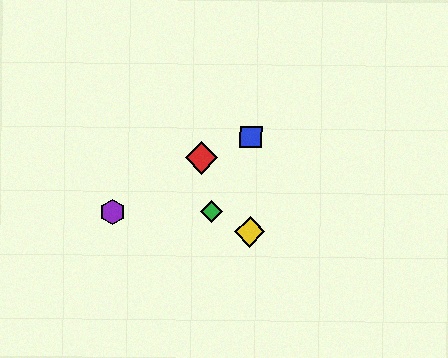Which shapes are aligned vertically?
The blue square, the yellow diamond are aligned vertically.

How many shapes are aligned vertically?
2 shapes (the blue square, the yellow diamond) are aligned vertically.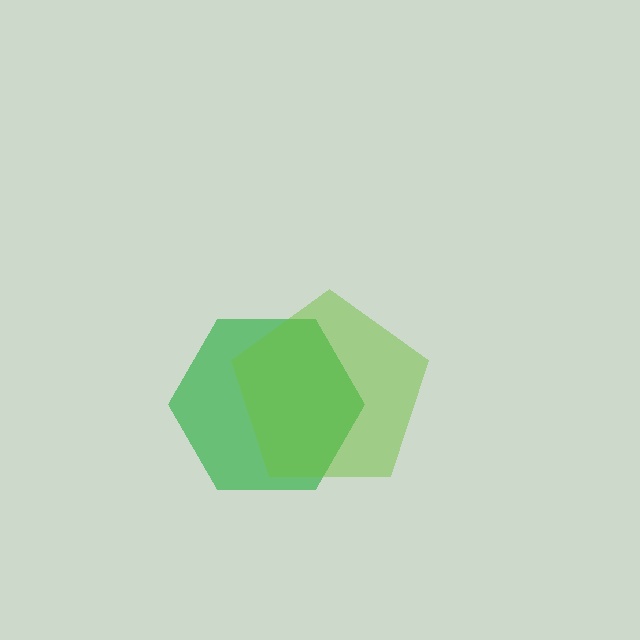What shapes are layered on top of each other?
The layered shapes are: a green hexagon, a lime pentagon.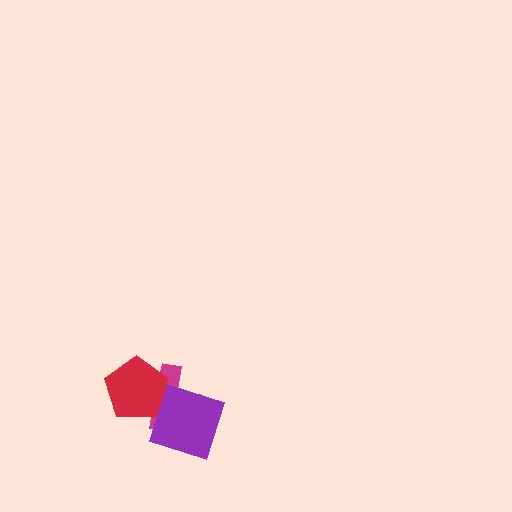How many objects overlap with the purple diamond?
2 objects overlap with the purple diamond.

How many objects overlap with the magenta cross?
2 objects overlap with the magenta cross.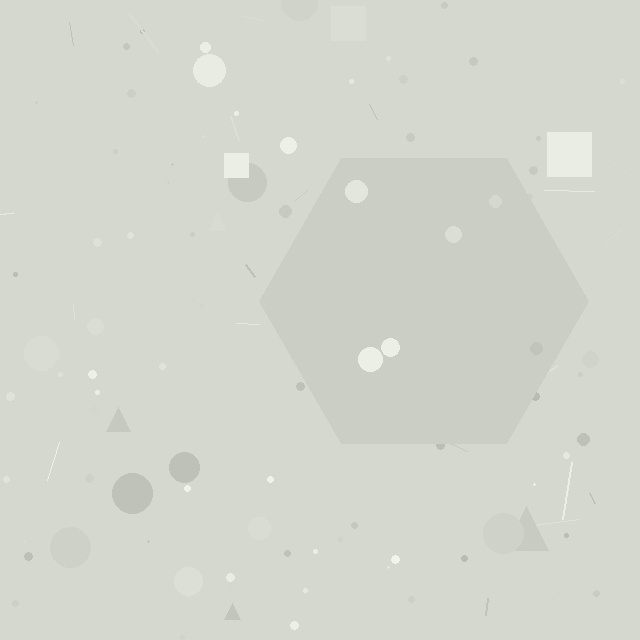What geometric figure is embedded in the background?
A hexagon is embedded in the background.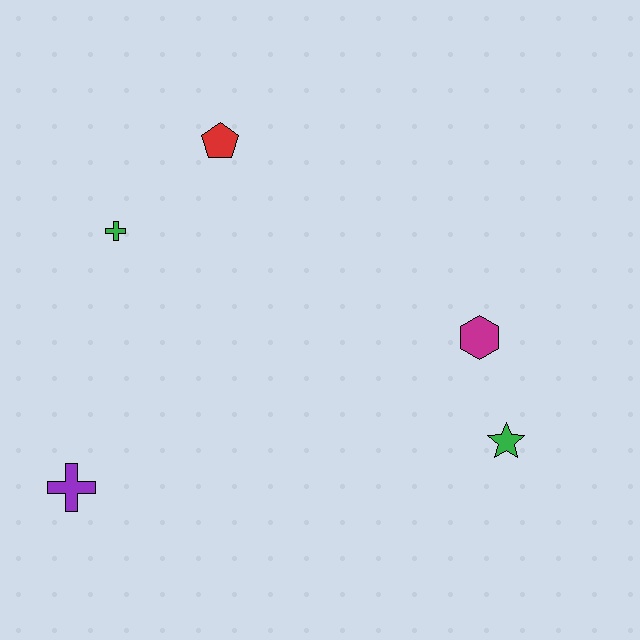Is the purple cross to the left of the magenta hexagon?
Yes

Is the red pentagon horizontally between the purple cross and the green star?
Yes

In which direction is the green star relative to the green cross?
The green star is to the right of the green cross.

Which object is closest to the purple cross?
The green cross is closest to the purple cross.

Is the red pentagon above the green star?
Yes